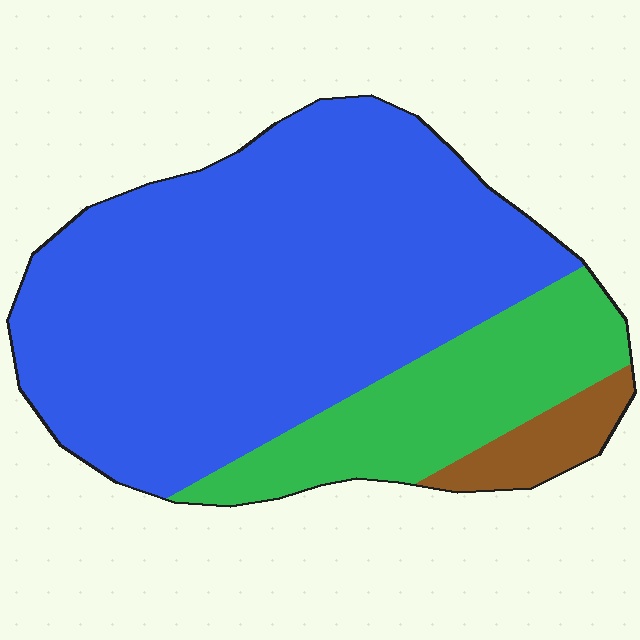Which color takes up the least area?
Brown, at roughly 5%.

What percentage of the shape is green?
Green covers roughly 20% of the shape.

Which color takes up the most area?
Blue, at roughly 70%.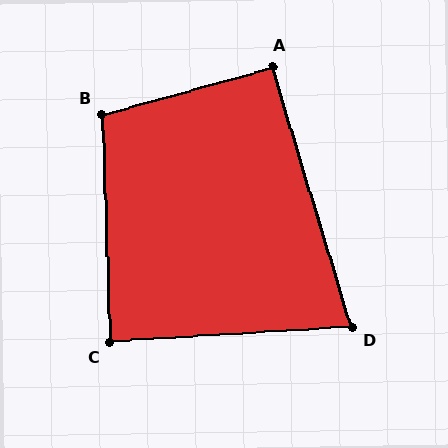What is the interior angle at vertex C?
Approximately 89 degrees (approximately right).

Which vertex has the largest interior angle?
B, at approximately 103 degrees.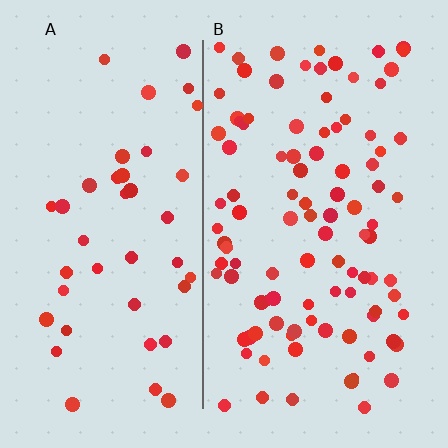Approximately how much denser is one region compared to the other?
Approximately 2.3× — region B over region A.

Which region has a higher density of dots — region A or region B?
B (the right).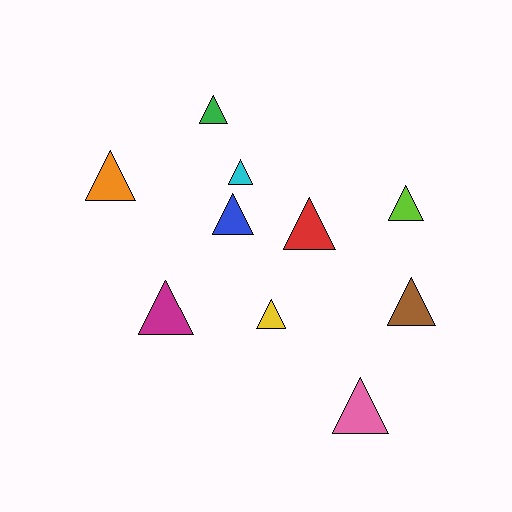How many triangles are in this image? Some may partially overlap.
There are 10 triangles.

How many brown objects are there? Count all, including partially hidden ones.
There is 1 brown object.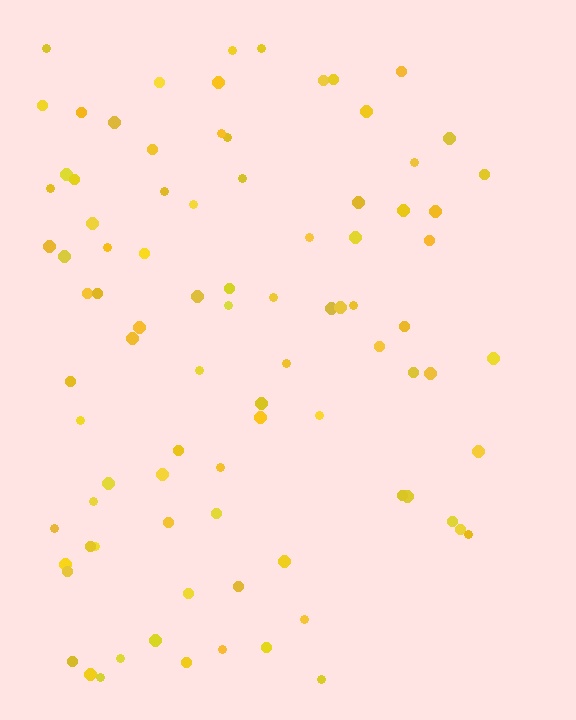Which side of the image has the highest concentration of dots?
The left.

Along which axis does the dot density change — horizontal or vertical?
Horizontal.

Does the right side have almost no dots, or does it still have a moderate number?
Still a moderate number, just noticeably fewer than the left.